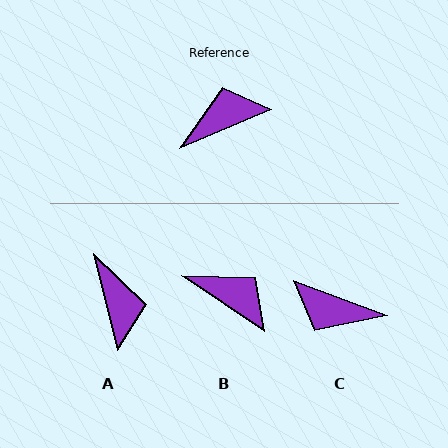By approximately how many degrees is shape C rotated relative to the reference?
Approximately 137 degrees counter-clockwise.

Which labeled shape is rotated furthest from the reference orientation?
C, about 137 degrees away.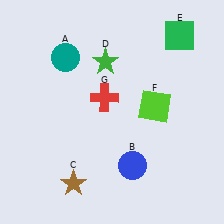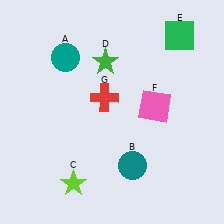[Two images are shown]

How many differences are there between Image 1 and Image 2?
There are 3 differences between the two images.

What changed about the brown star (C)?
In Image 1, C is brown. In Image 2, it changed to lime.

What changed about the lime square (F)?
In Image 1, F is lime. In Image 2, it changed to pink.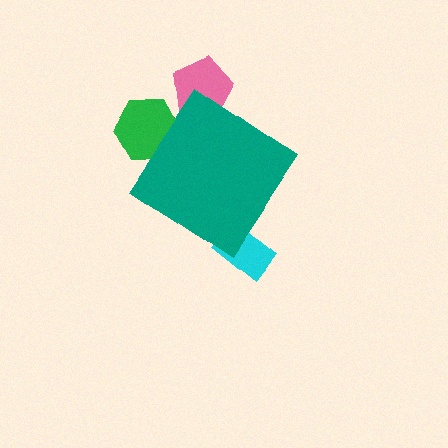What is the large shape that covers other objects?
A teal diamond.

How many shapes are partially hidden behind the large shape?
3 shapes are partially hidden.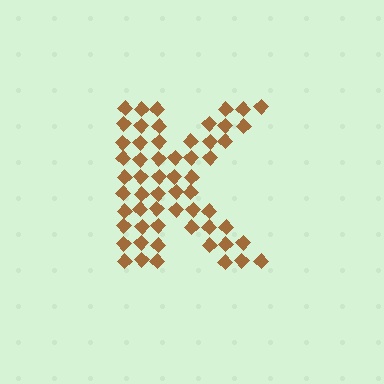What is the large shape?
The large shape is the letter K.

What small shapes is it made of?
It is made of small diamonds.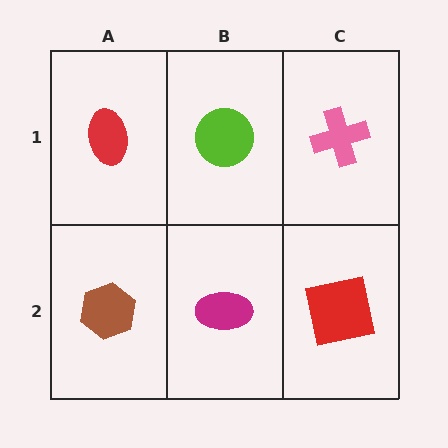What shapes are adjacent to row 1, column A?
A brown hexagon (row 2, column A), a lime circle (row 1, column B).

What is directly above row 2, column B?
A lime circle.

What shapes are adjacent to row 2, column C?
A pink cross (row 1, column C), a magenta ellipse (row 2, column B).